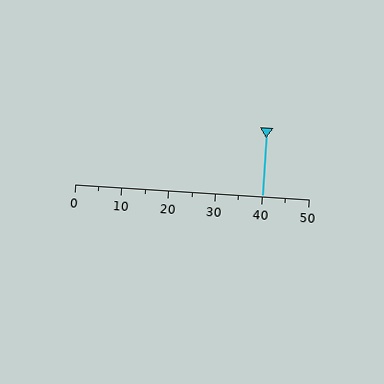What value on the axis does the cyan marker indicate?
The marker indicates approximately 40.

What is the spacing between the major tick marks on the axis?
The major ticks are spaced 10 apart.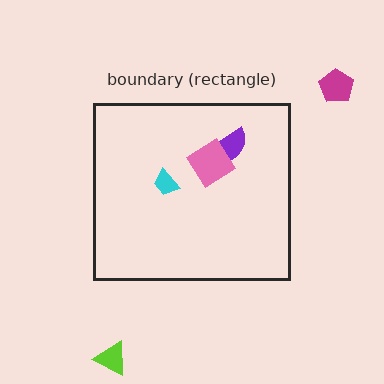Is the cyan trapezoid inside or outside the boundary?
Inside.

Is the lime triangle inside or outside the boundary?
Outside.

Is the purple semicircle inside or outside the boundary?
Inside.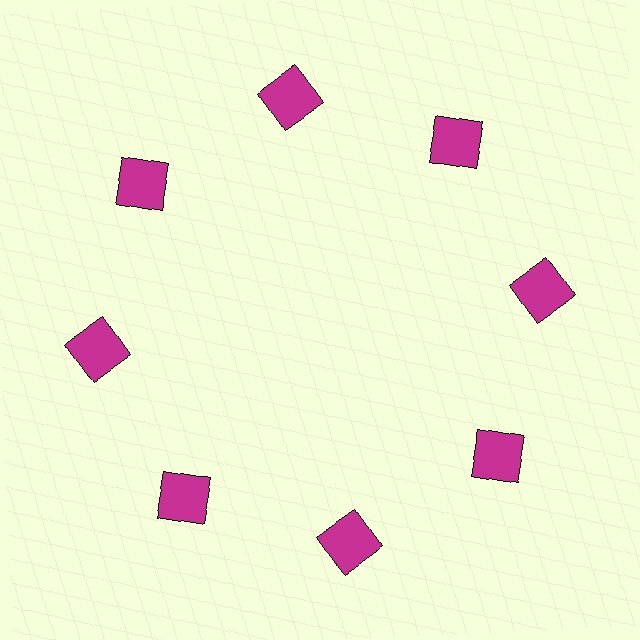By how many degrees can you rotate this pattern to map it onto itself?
The pattern maps onto itself every 45 degrees of rotation.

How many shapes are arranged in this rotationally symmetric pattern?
There are 8 shapes, arranged in 8 groups of 1.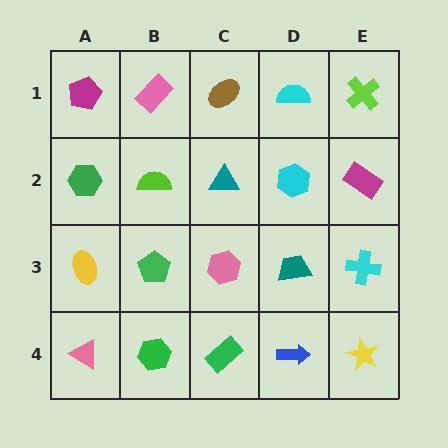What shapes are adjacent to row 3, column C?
A teal triangle (row 2, column C), a green rectangle (row 4, column C), a green pentagon (row 3, column B), a teal trapezoid (row 3, column D).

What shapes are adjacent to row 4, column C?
A pink hexagon (row 3, column C), a green hexagon (row 4, column B), a blue arrow (row 4, column D).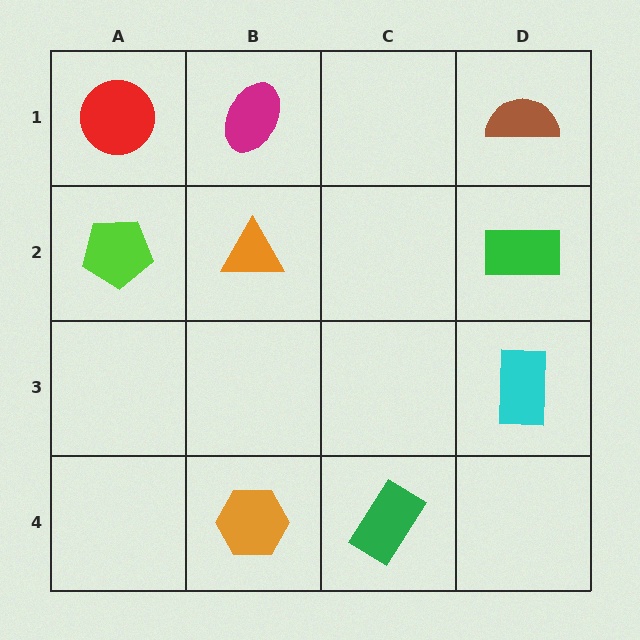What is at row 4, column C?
A green rectangle.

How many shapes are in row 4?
2 shapes.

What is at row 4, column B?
An orange hexagon.